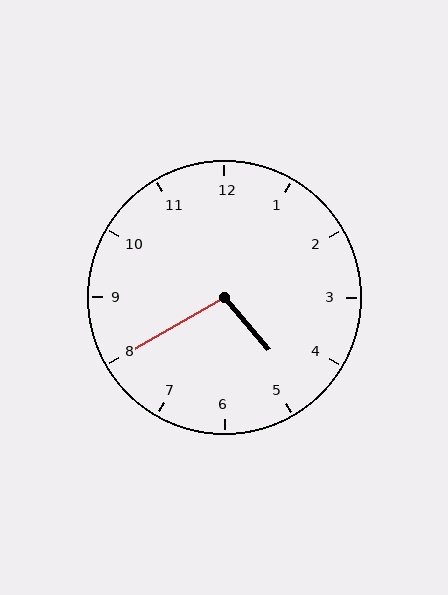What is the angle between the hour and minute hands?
Approximately 100 degrees.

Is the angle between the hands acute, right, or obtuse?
It is obtuse.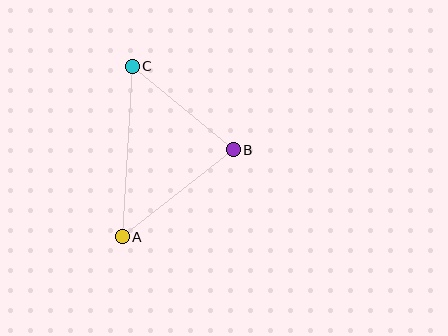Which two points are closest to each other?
Points B and C are closest to each other.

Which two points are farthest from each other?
Points A and C are farthest from each other.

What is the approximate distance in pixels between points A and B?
The distance between A and B is approximately 141 pixels.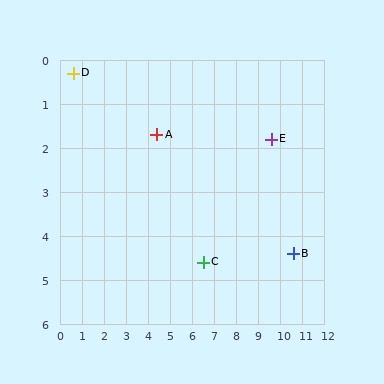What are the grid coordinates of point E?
Point E is at approximately (9.6, 1.8).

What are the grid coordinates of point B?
Point B is at approximately (10.6, 4.4).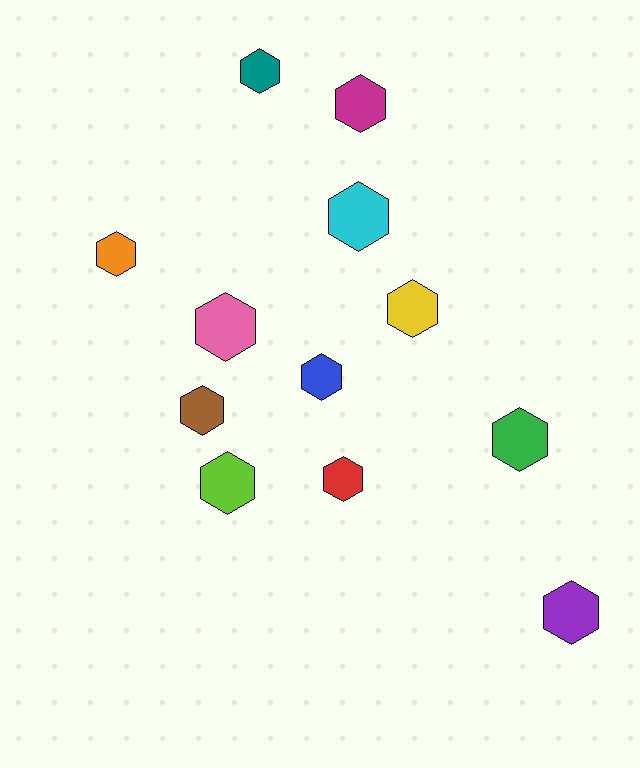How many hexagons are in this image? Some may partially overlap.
There are 12 hexagons.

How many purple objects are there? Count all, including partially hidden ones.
There is 1 purple object.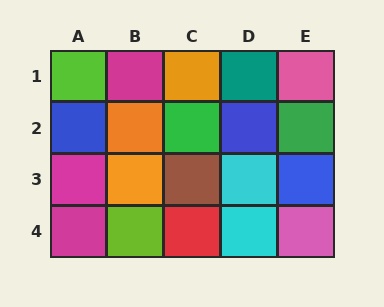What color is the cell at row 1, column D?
Teal.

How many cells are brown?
1 cell is brown.